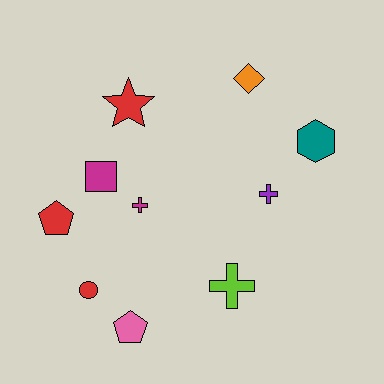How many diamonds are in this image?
There is 1 diamond.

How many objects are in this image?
There are 10 objects.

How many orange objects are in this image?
There is 1 orange object.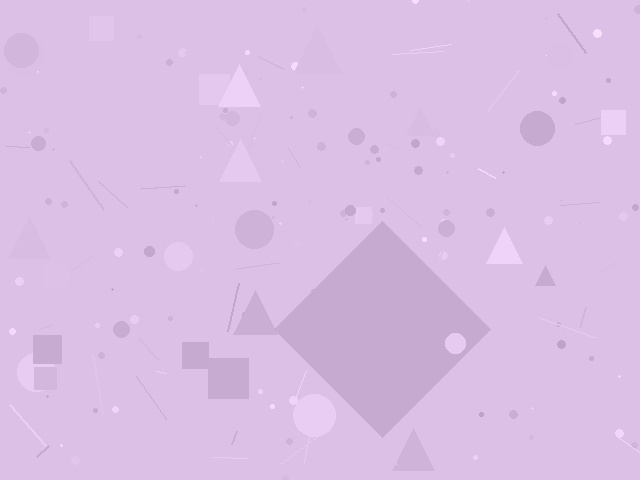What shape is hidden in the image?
A diamond is hidden in the image.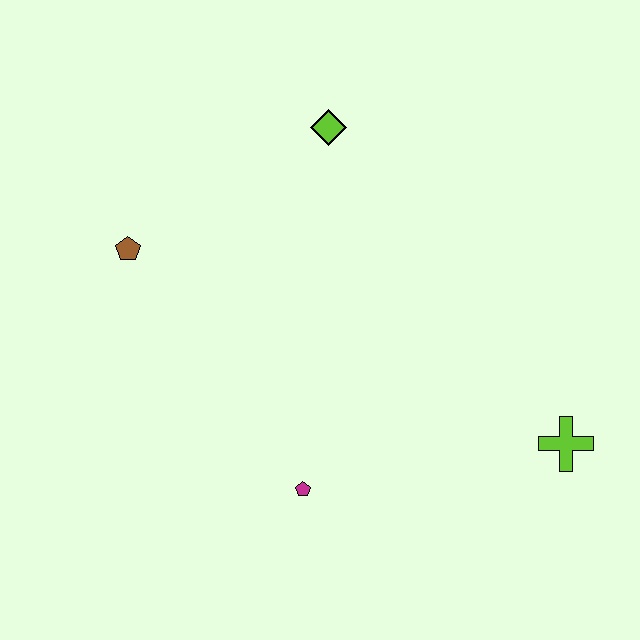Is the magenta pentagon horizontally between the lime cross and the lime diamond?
No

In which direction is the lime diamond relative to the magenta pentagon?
The lime diamond is above the magenta pentagon.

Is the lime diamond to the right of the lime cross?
No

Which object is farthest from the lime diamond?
The lime cross is farthest from the lime diamond.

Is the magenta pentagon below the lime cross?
Yes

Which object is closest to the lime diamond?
The brown pentagon is closest to the lime diamond.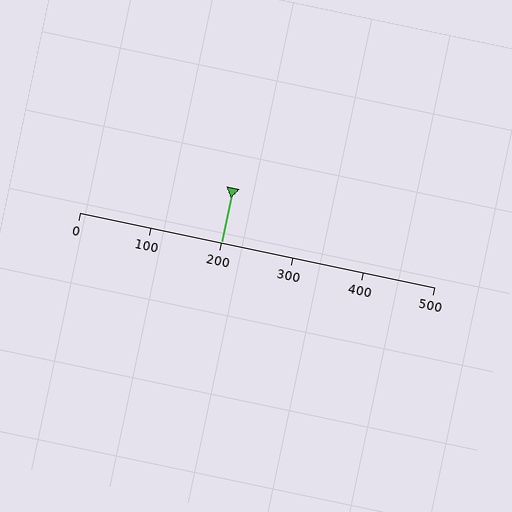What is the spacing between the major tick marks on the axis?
The major ticks are spaced 100 apart.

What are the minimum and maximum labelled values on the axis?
The axis runs from 0 to 500.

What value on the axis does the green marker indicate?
The marker indicates approximately 200.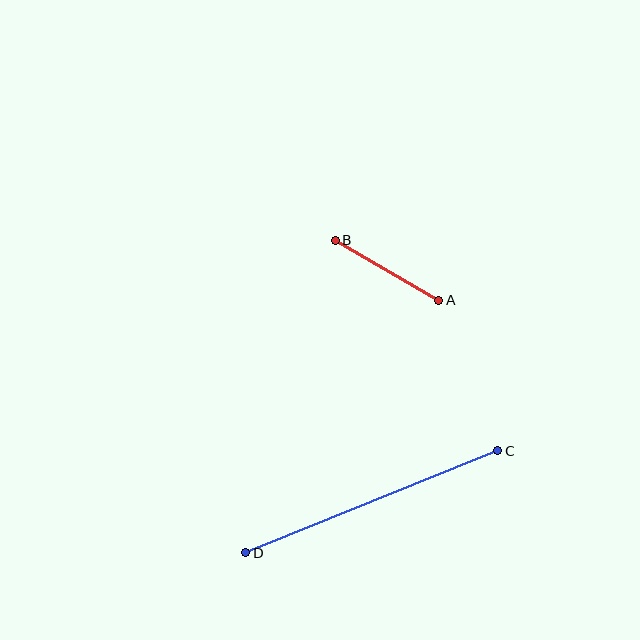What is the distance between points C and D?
The distance is approximately 272 pixels.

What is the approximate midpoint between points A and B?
The midpoint is at approximately (387, 270) pixels.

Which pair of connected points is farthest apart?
Points C and D are farthest apart.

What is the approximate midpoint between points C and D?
The midpoint is at approximately (372, 502) pixels.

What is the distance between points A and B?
The distance is approximately 119 pixels.